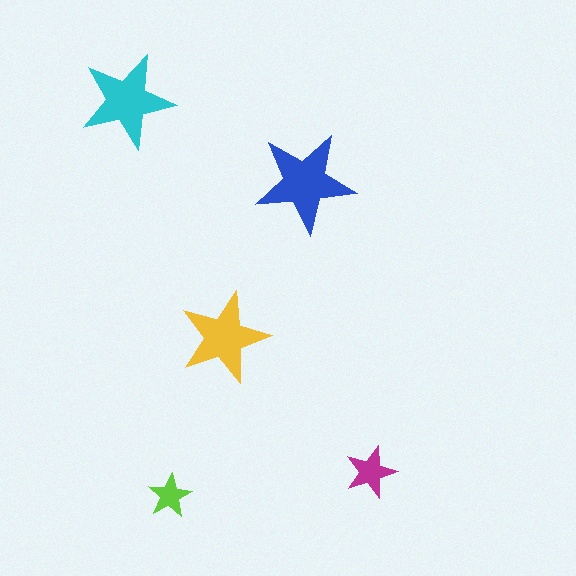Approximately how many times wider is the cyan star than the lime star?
About 2 times wider.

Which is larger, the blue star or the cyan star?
The blue one.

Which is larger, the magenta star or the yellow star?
The yellow one.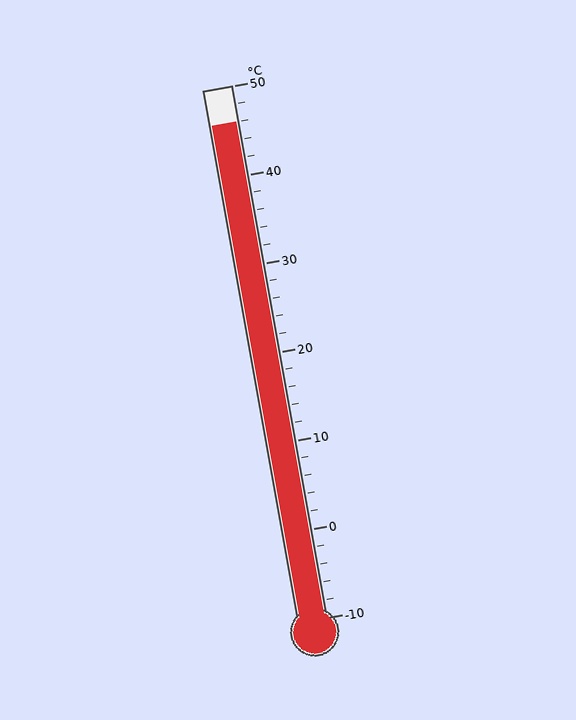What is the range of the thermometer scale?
The thermometer scale ranges from -10°C to 50°C.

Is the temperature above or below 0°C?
The temperature is above 0°C.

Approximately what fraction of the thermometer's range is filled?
The thermometer is filled to approximately 95% of its range.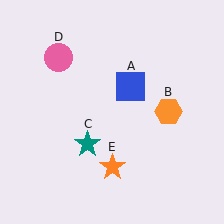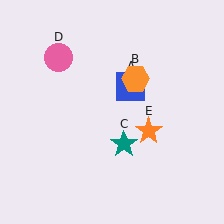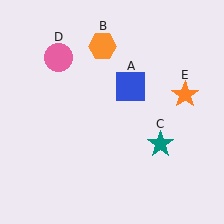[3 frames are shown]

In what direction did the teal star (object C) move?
The teal star (object C) moved right.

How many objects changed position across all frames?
3 objects changed position: orange hexagon (object B), teal star (object C), orange star (object E).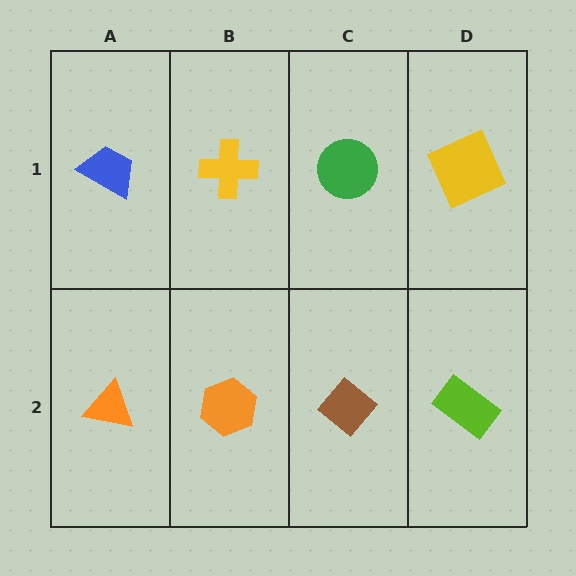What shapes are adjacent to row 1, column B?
An orange hexagon (row 2, column B), a blue trapezoid (row 1, column A), a green circle (row 1, column C).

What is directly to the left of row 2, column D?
A brown diamond.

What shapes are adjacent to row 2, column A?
A blue trapezoid (row 1, column A), an orange hexagon (row 2, column B).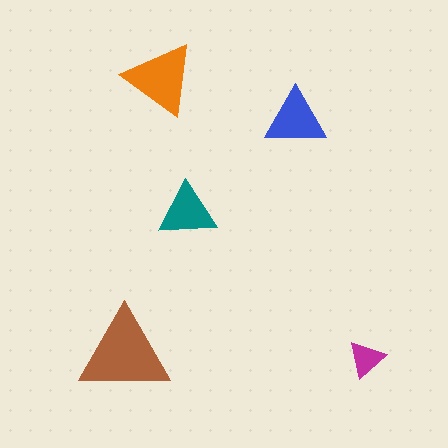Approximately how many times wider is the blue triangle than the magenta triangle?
About 1.5 times wider.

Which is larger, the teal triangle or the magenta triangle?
The teal one.